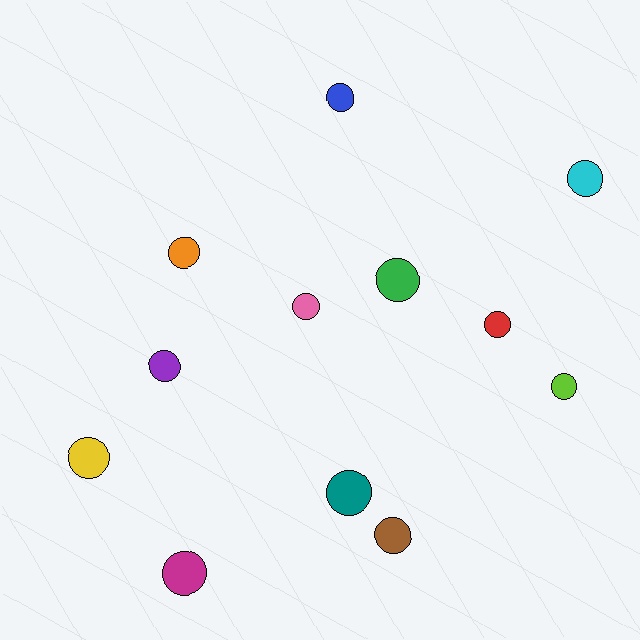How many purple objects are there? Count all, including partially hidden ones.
There is 1 purple object.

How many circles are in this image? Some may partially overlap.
There are 12 circles.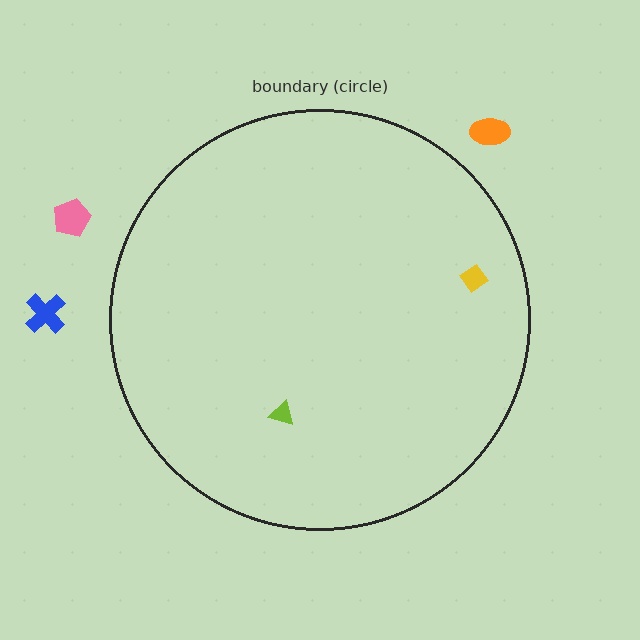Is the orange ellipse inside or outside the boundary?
Outside.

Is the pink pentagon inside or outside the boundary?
Outside.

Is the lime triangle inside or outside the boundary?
Inside.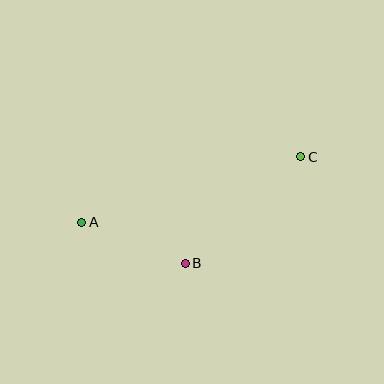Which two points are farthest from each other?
Points A and C are farthest from each other.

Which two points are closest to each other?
Points A and B are closest to each other.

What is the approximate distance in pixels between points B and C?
The distance between B and C is approximately 157 pixels.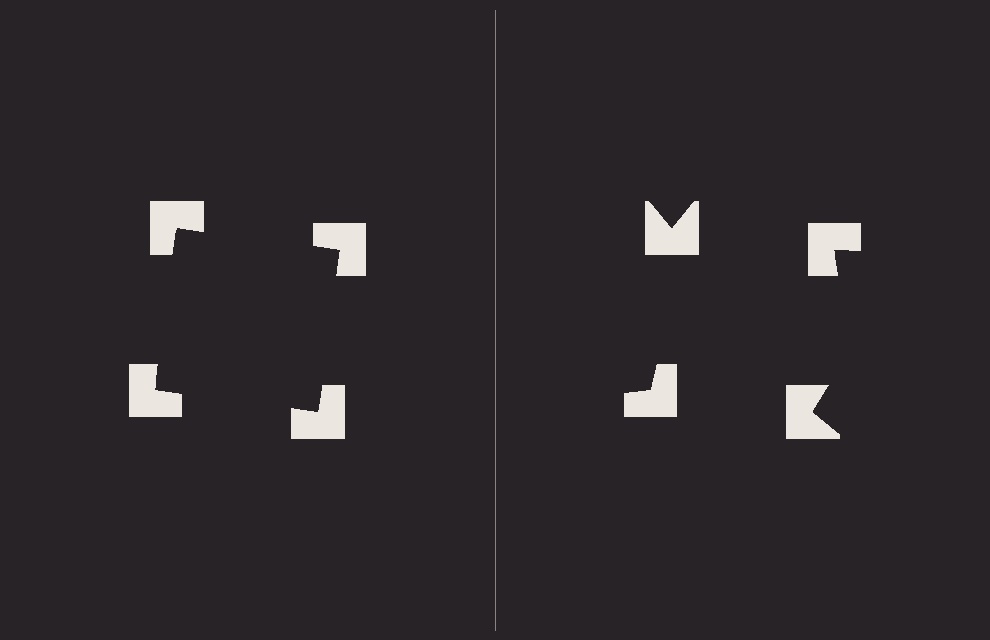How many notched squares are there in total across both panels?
8 — 4 on each side.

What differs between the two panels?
The notched squares are positioned identically on both sides; only the wedge orientations differ. On the left they align to a square; on the right they are misaligned.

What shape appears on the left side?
An illusory square.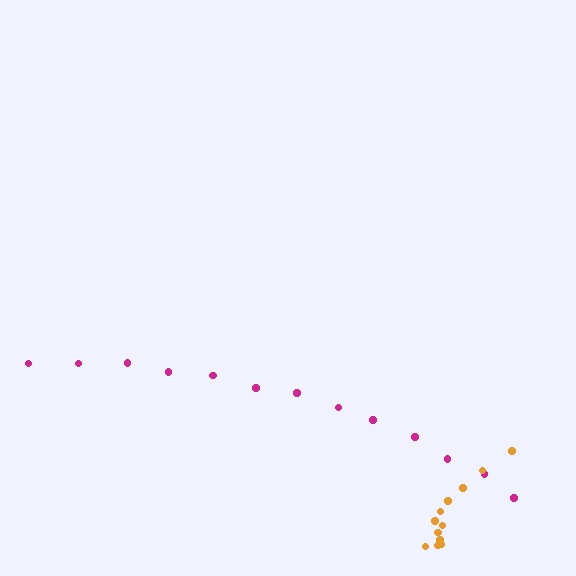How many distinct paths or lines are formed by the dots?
There are 2 distinct paths.